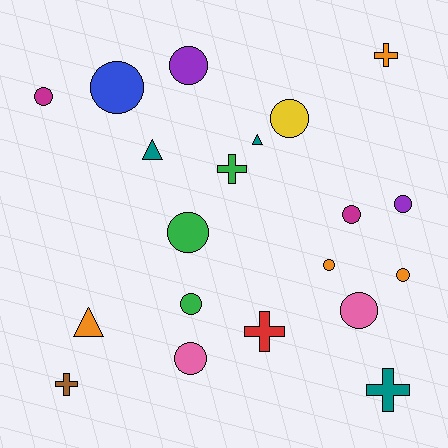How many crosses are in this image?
There are 5 crosses.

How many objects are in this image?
There are 20 objects.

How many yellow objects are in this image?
There is 1 yellow object.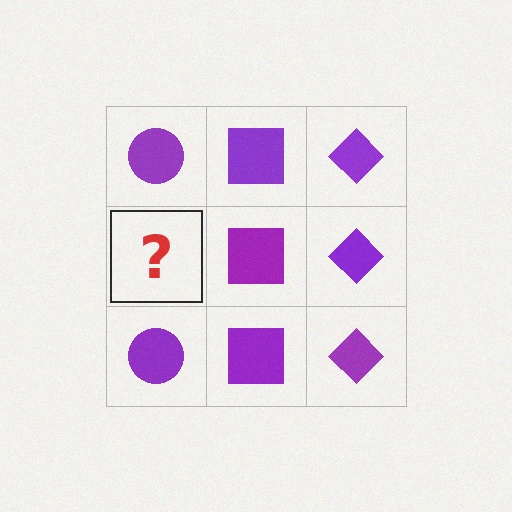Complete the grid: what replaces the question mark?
The question mark should be replaced with a purple circle.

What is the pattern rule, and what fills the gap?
The rule is that each column has a consistent shape. The gap should be filled with a purple circle.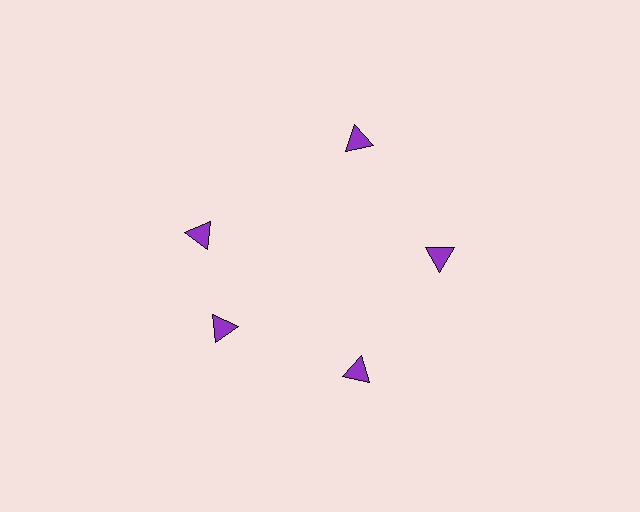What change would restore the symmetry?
The symmetry would be restored by rotating it back into even spacing with its neighbors so that all 5 triangles sit at equal angles and equal distance from the center.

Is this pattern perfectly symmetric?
No. The 5 purple triangles are arranged in a ring, but one element near the 10 o'clock position is rotated out of alignment along the ring, breaking the 5-fold rotational symmetry.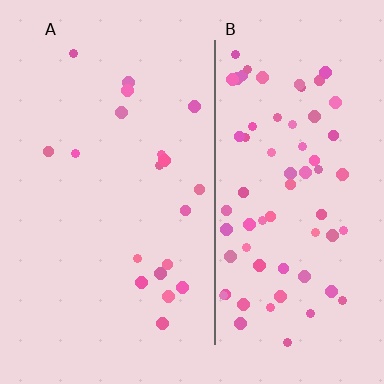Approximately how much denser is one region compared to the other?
Approximately 3.7× — region B over region A.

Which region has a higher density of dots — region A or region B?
B (the right).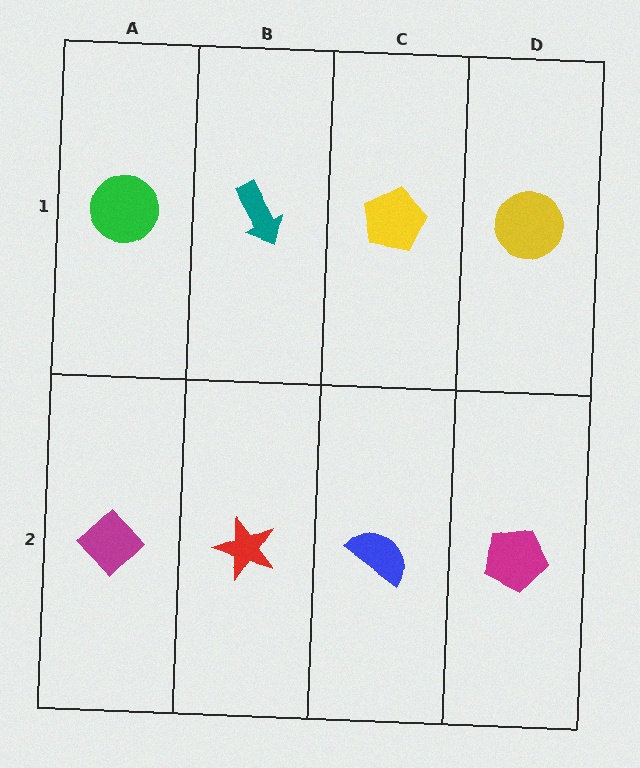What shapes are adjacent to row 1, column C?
A blue semicircle (row 2, column C), a teal arrow (row 1, column B), a yellow circle (row 1, column D).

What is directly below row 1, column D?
A magenta pentagon.